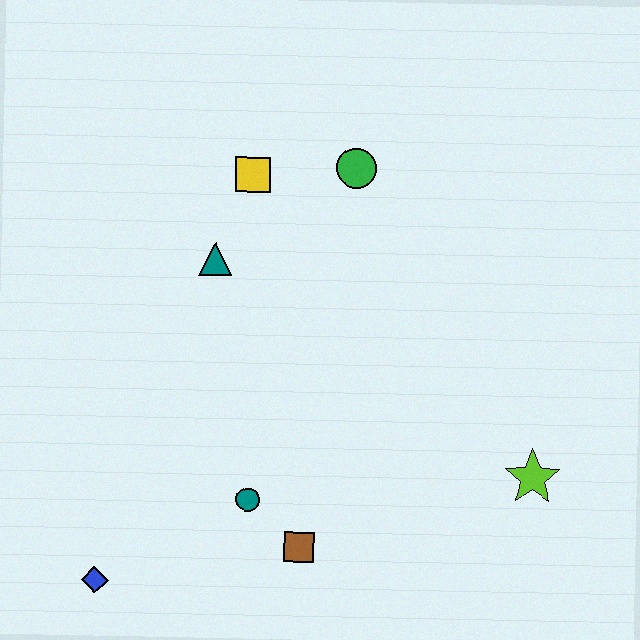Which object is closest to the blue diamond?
The teal circle is closest to the blue diamond.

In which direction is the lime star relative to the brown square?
The lime star is to the right of the brown square.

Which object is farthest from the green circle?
The blue diamond is farthest from the green circle.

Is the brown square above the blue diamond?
Yes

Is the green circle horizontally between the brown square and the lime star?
Yes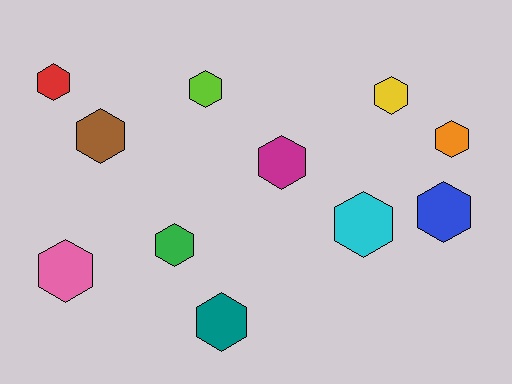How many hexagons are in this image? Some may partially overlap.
There are 11 hexagons.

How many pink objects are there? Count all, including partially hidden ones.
There is 1 pink object.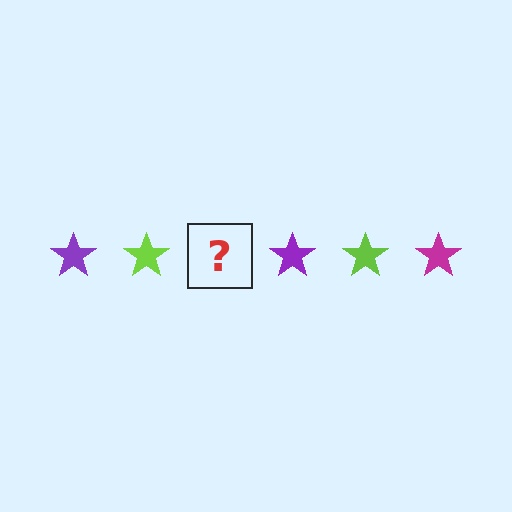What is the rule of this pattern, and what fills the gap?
The rule is that the pattern cycles through purple, lime, magenta stars. The gap should be filled with a magenta star.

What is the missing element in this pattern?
The missing element is a magenta star.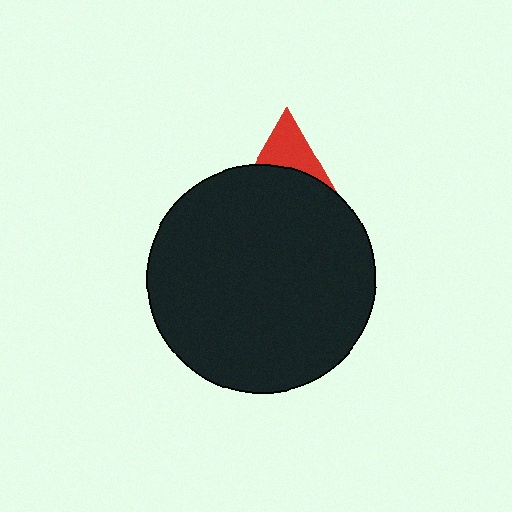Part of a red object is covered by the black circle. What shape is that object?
It is a triangle.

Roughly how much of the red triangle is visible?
A small part of it is visible (roughly 42%).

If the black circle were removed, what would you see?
You would see the complete red triangle.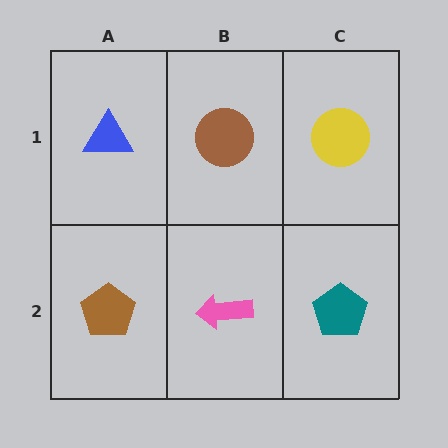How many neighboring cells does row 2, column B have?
3.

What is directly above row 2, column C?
A yellow circle.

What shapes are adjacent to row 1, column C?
A teal pentagon (row 2, column C), a brown circle (row 1, column B).